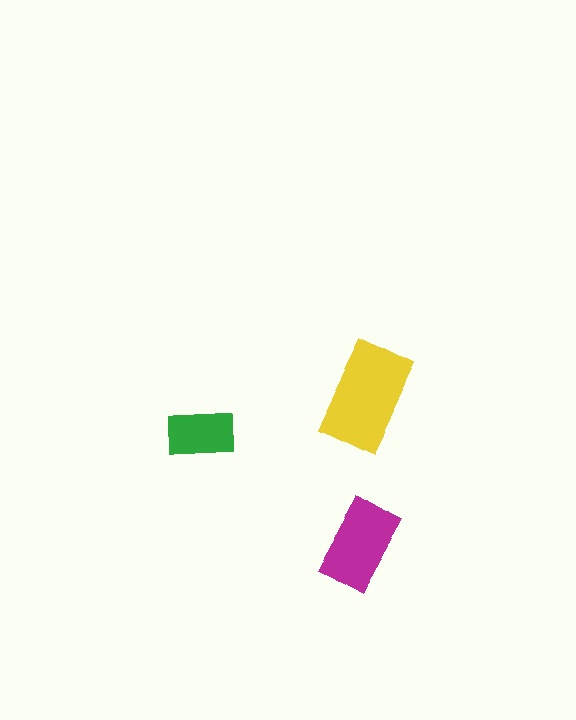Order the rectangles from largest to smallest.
the yellow one, the magenta one, the green one.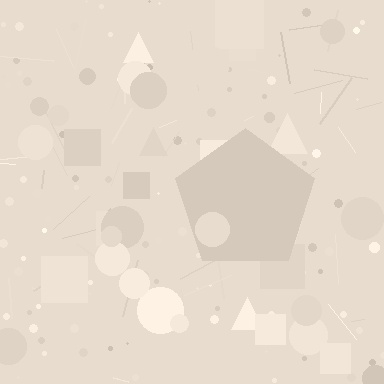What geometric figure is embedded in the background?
A pentagon is embedded in the background.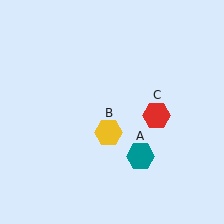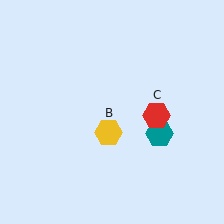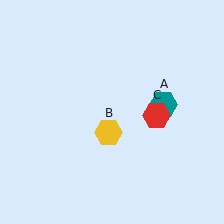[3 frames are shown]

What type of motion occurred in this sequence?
The teal hexagon (object A) rotated counterclockwise around the center of the scene.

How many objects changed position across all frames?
1 object changed position: teal hexagon (object A).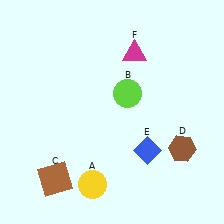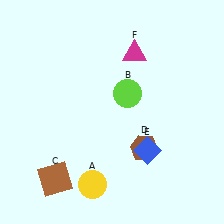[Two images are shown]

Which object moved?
The brown hexagon (D) moved left.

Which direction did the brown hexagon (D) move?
The brown hexagon (D) moved left.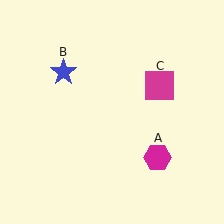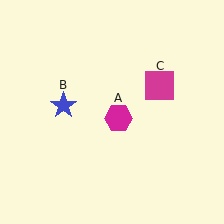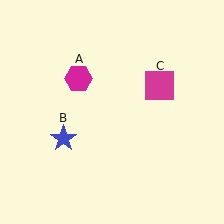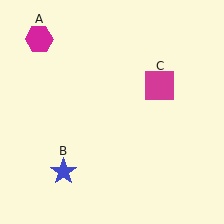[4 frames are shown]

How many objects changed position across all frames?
2 objects changed position: magenta hexagon (object A), blue star (object B).